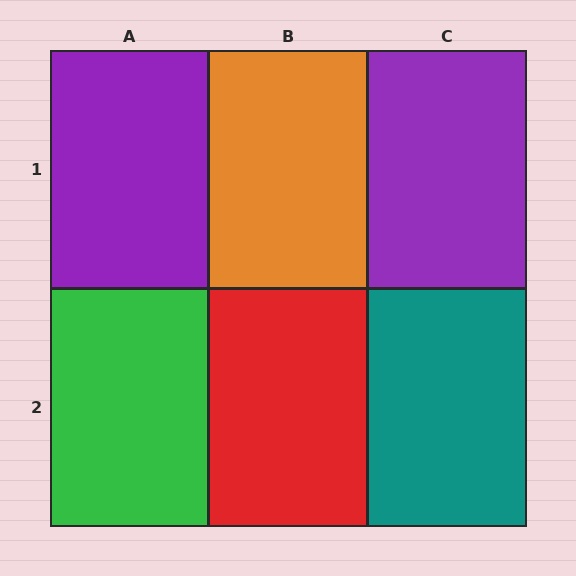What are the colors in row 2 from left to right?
Green, red, teal.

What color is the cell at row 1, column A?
Purple.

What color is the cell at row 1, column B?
Orange.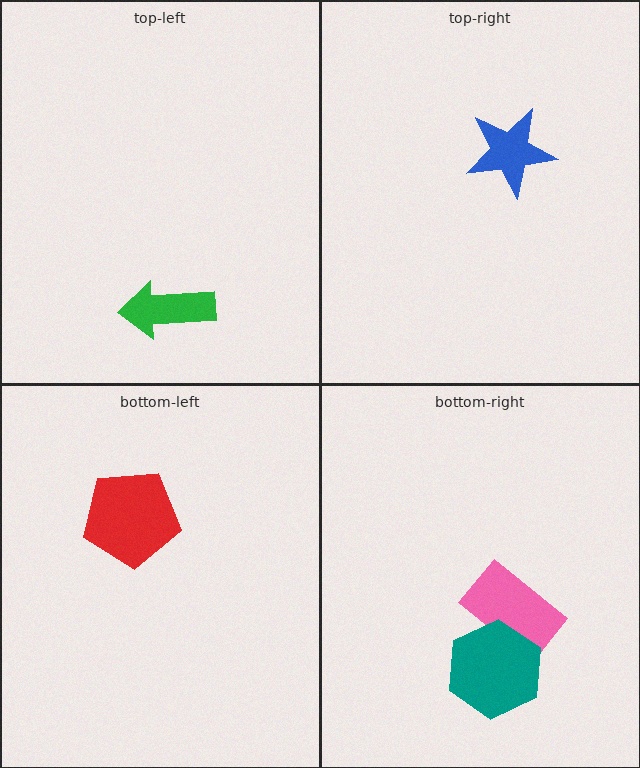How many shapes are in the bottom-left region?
1.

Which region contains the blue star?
The top-right region.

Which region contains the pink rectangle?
The bottom-right region.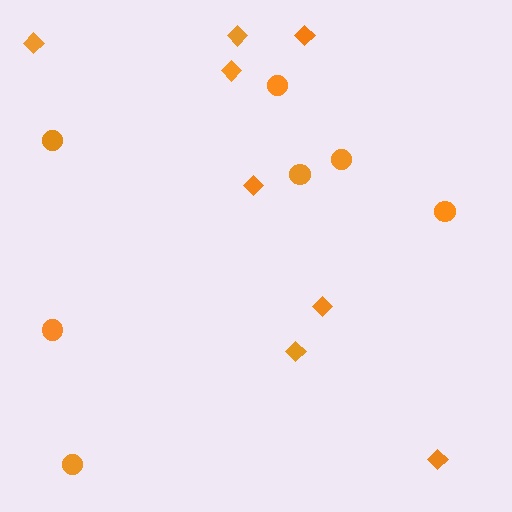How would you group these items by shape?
There are 2 groups: one group of circles (7) and one group of diamonds (8).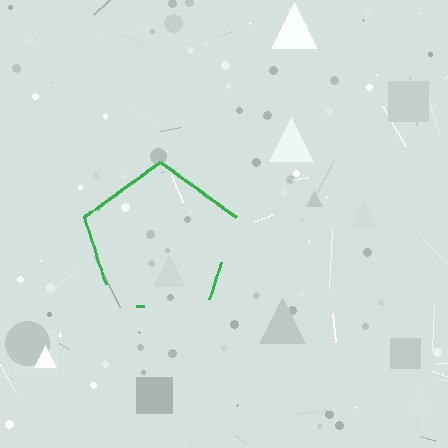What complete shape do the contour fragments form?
The contour fragments form a pentagon.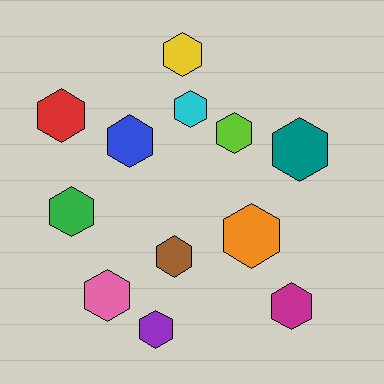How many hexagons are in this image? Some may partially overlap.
There are 12 hexagons.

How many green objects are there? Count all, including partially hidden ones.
There is 1 green object.